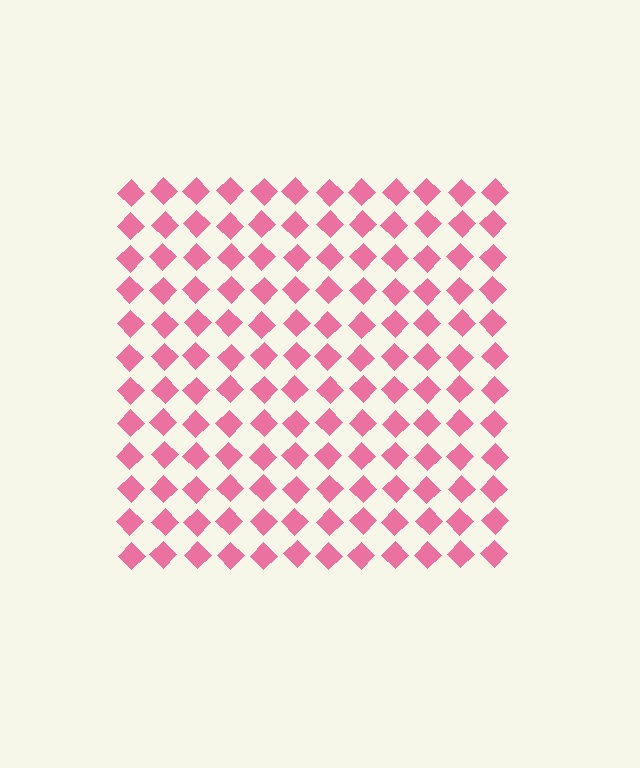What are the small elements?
The small elements are diamonds.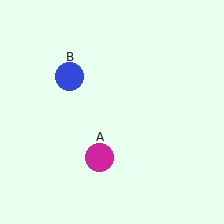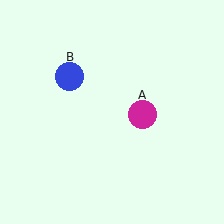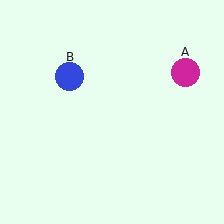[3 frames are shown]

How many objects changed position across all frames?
1 object changed position: magenta circle (object A).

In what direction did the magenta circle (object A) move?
The magenta circle (object A) moved up and to the right.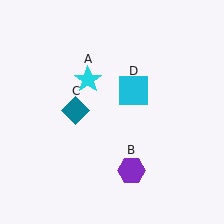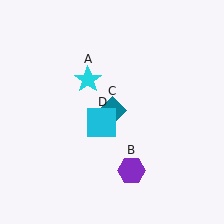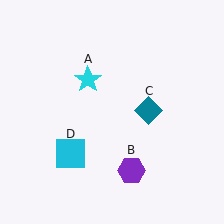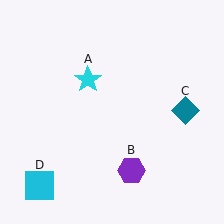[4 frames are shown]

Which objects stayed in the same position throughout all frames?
Cyan star (object A) and purple hexagon (object B) remained stationary.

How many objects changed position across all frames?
2 objects changed position: teal diamond (object C), cyan square (object D).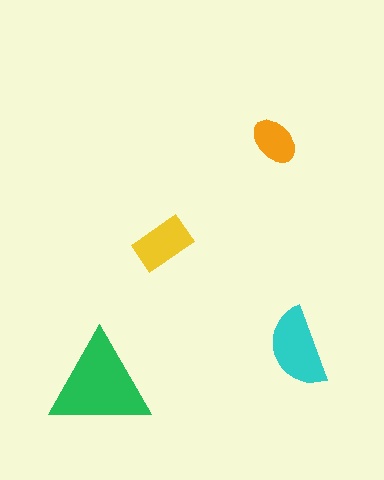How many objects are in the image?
There are 4 objects in the image.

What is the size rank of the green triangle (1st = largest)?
1st.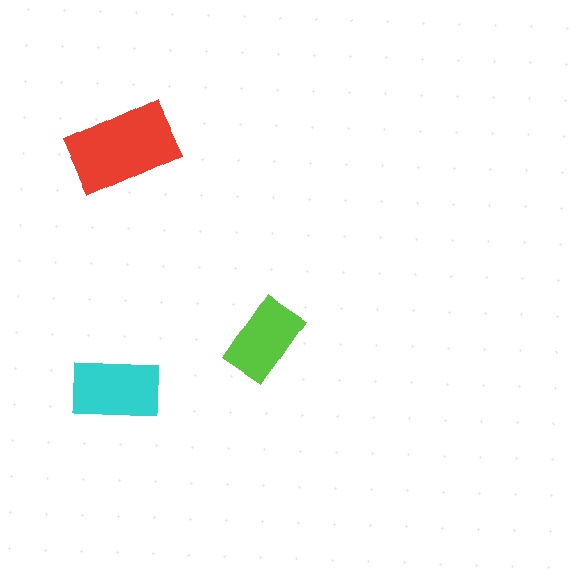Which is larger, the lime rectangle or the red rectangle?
The red one.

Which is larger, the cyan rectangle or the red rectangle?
The red one.